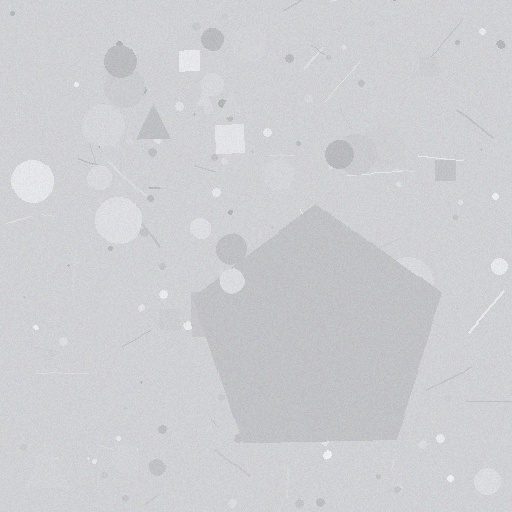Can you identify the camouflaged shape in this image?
The camouflaged shape is a pentagon.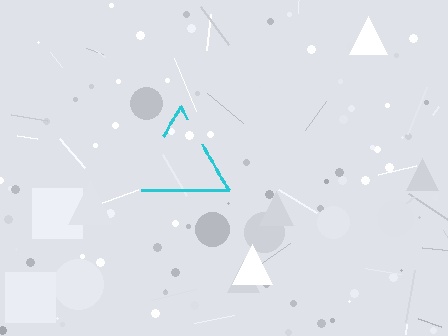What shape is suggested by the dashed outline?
The dashed outline suggests a triangle.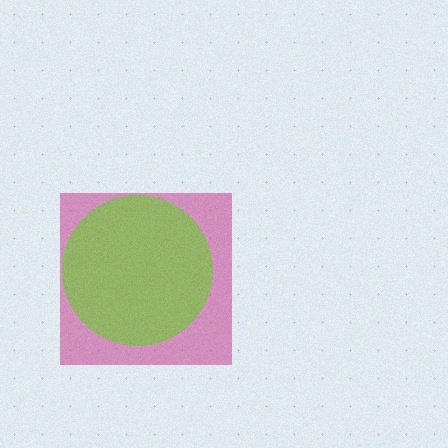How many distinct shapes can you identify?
There are 2 distinct shapes: a magenta square, a lime circle.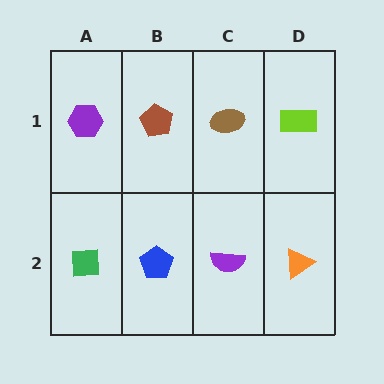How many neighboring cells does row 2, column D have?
2.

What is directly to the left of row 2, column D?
A purple semicircle.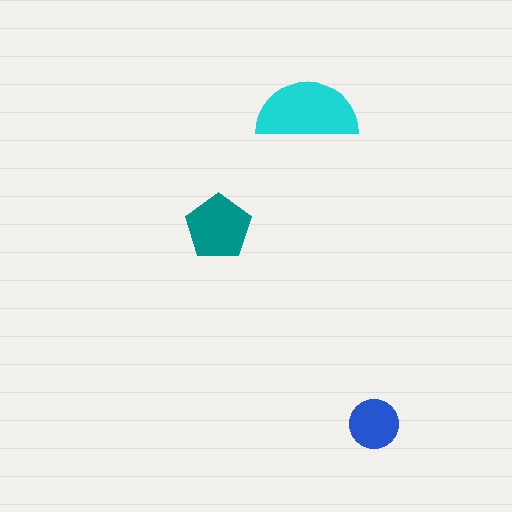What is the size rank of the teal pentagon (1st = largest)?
2nd.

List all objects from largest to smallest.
The cyan semicircle, the teal pentagon, the blue circle.